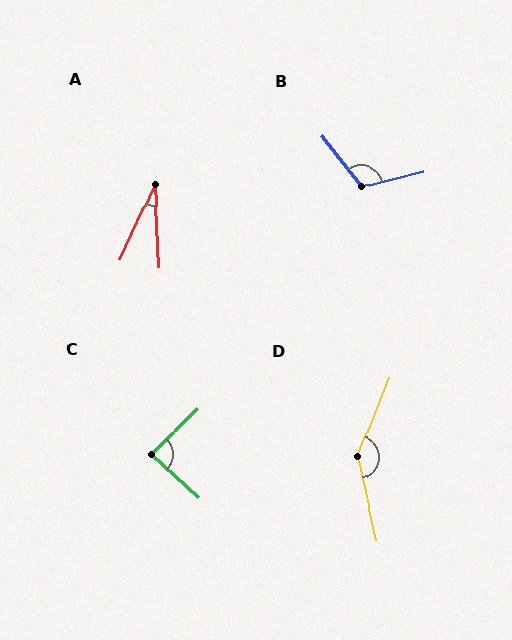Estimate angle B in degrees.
Approximately 115 degrees.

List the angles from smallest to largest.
A (28°), C (88°), B (115°), D (145°).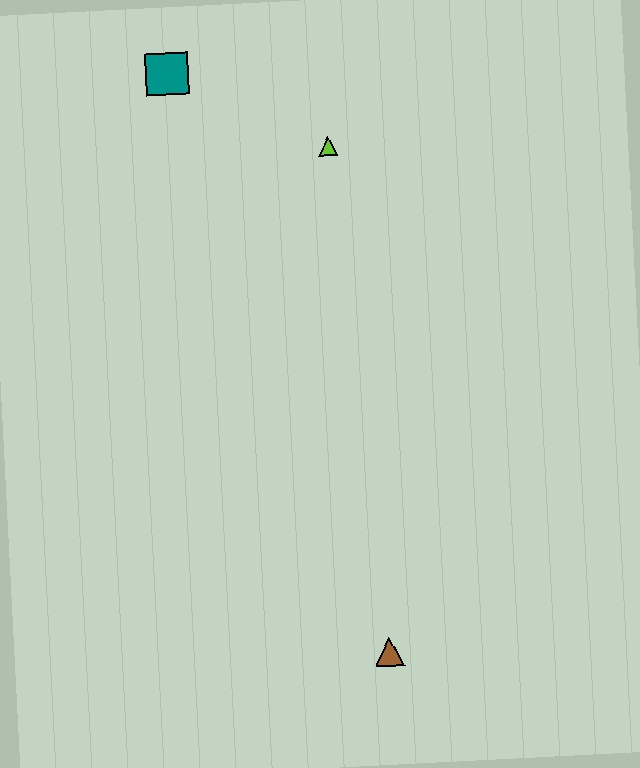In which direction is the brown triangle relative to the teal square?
The brown triangle is below the teal square.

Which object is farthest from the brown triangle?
The teal square is farthest from the brown triangle.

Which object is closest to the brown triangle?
The lime triangle is closest to the brown triangle.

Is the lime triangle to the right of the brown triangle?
No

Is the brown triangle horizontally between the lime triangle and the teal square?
No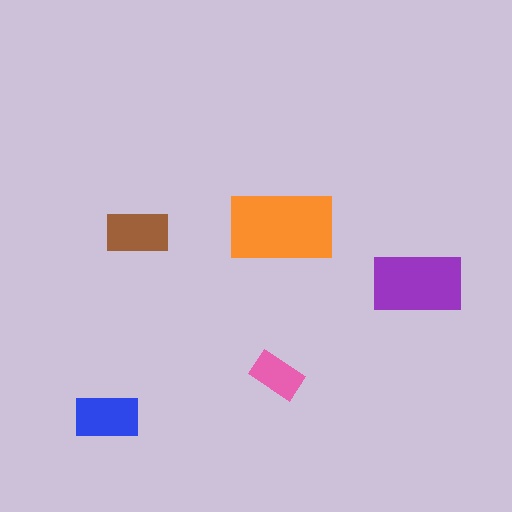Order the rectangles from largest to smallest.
the orange one, the purple one, the blue one, the brown one, the pink one.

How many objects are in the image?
There are 5 objects in the image.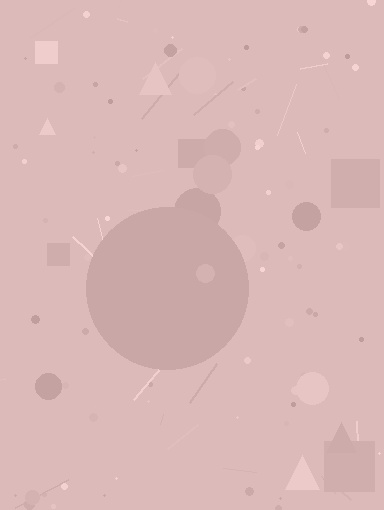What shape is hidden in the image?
A circle is hidden in the image.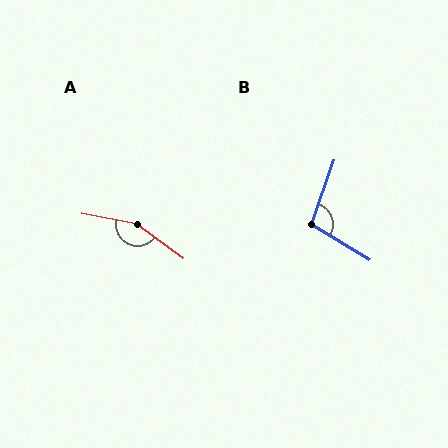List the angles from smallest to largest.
B (102°), A (154°).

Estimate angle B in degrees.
Approximately 102 degrees.